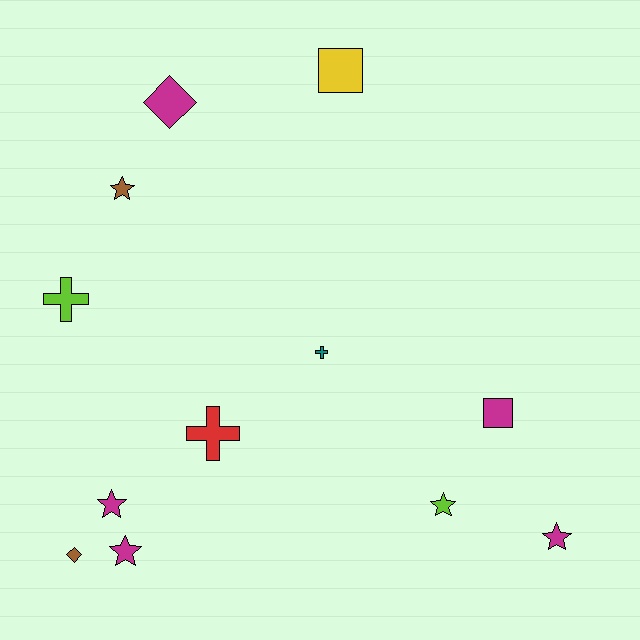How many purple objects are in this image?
There are no purple objects.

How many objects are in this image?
There are 12 objects.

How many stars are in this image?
There are 5 stars.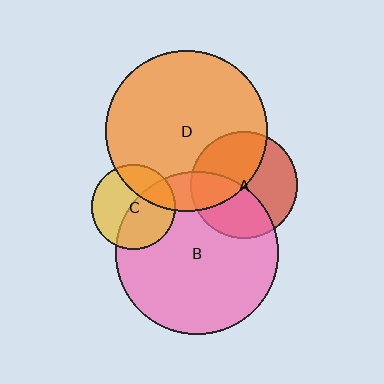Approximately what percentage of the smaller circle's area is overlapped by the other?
Approximately 45%.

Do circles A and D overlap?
Yes.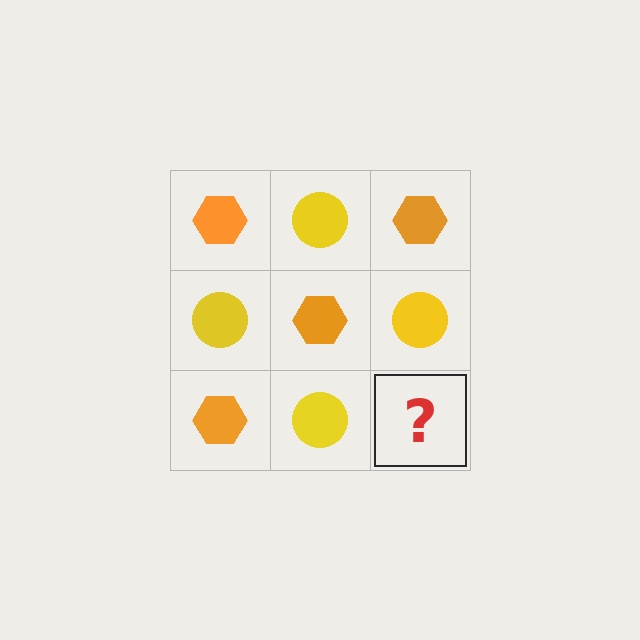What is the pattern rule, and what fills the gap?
The rule is that it alternates orange hexagon and yellow circle in a checkerboard pattern. The gap should be filled with an orange hexagon.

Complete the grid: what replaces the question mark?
The question mark should be replaced with an orange hexagon.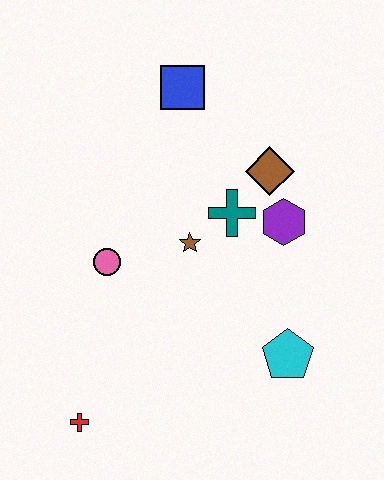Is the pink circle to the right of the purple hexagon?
No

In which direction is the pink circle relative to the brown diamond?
The pink circle is to the left of the brown diamond.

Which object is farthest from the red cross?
The blue square is farthest from the red cross.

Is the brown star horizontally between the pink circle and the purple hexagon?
Yes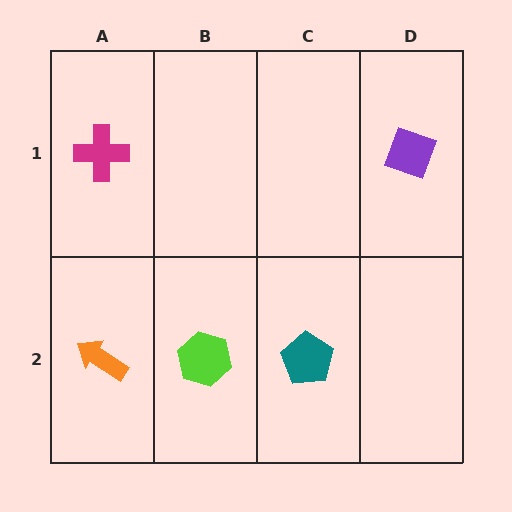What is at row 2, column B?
A lime hexagon.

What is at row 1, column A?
A magenta cross.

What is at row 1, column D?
A purple diamond.